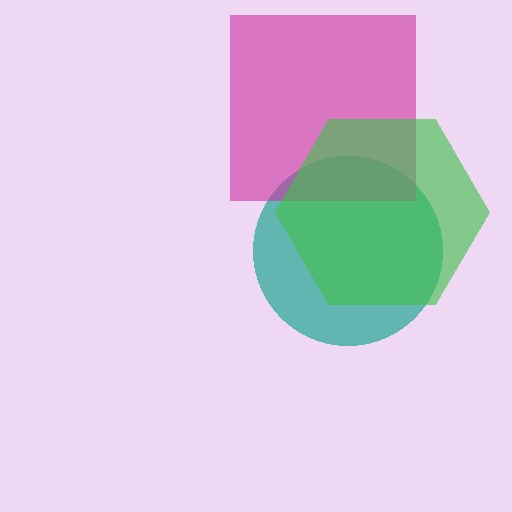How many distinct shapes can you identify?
There are 3 distinct shapes: a teal circle, a magenta square, a green hexagon.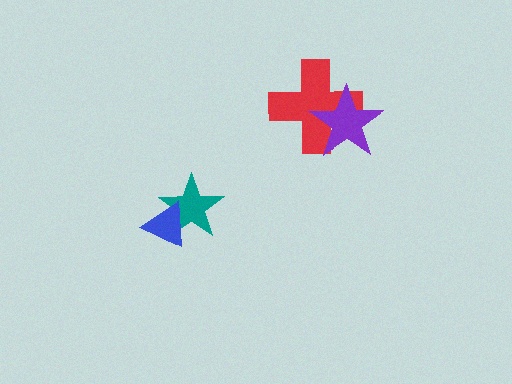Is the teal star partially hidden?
Yes, it is partially covered by another shape.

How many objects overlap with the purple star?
1 object overlaps with the purple star.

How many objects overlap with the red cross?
1 object overlaps with the red cross.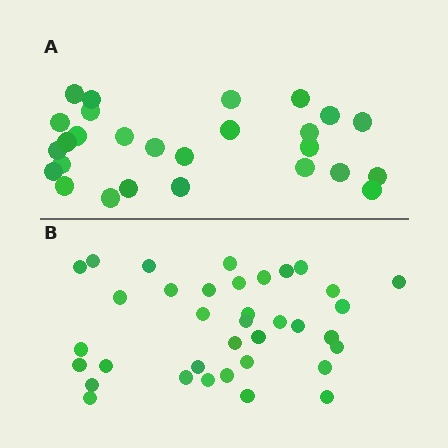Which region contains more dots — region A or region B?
Region B (the bottom region) has more dots.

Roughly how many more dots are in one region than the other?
Region B has roughly 8 or so more dots than region A.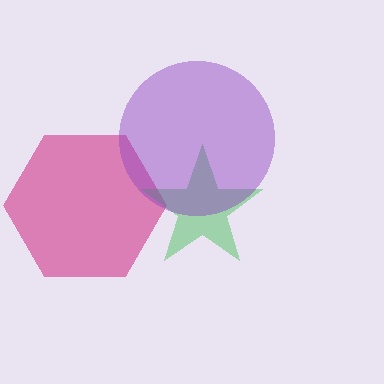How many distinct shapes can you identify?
There are 3 distinct shapes: a magenta hexagon, a green star, a purple circle.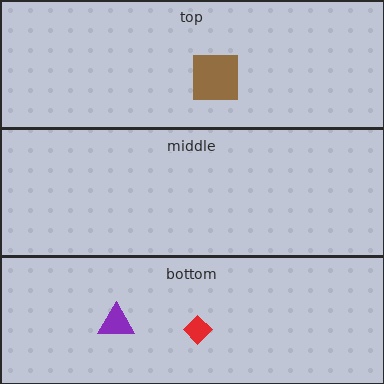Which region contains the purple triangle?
The bottom region.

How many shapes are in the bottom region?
2.